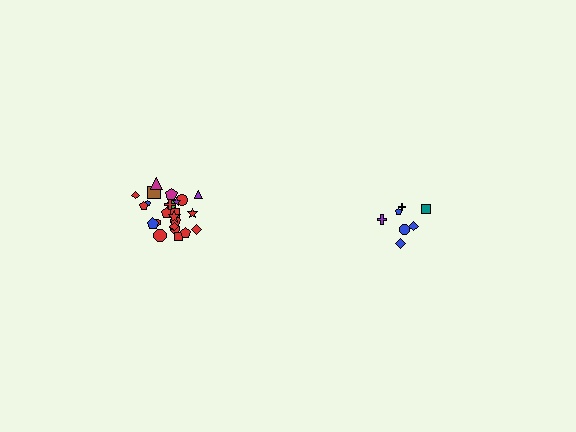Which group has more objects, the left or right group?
The left group.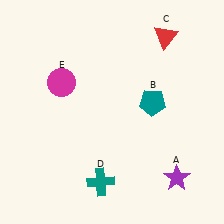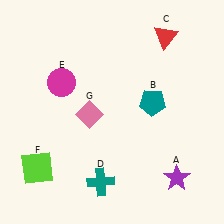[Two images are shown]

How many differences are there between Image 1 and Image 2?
There are 2 differences between the two images.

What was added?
A lime square (F), a pink diamond (G) were added in Image 2.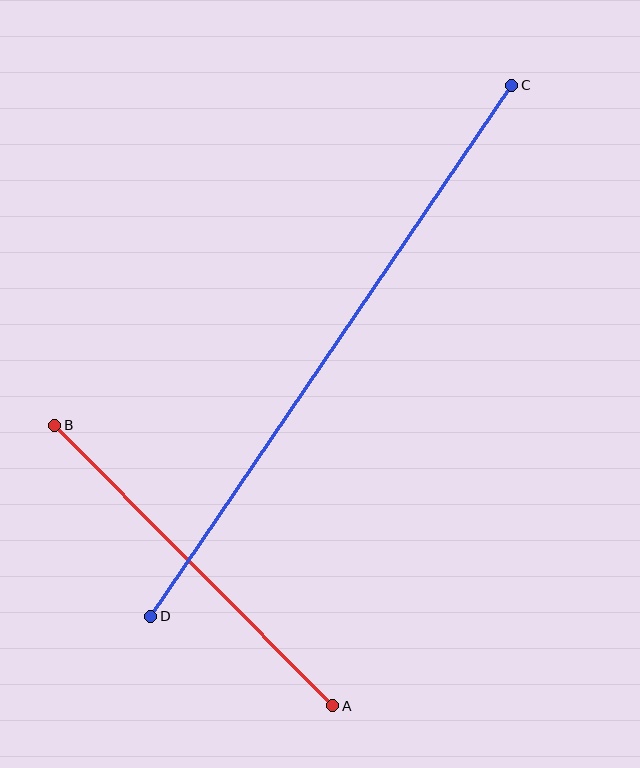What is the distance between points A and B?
The distance is approximately 395 pixels.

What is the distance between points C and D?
The distance is approximately 642 pixels.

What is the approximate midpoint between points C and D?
The midpoint is at approximately (331, 351) pixels.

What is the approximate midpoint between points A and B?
The midpoint is at approximately (194, 565) pixels.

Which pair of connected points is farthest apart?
Points C and D are farthest apart.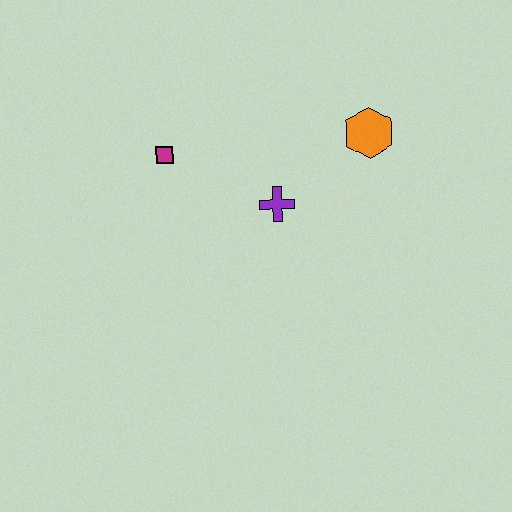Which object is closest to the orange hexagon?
The purple cross is closest to the orange hexagon.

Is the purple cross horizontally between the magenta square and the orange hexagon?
Yes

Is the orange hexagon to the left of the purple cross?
No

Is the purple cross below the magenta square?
Yes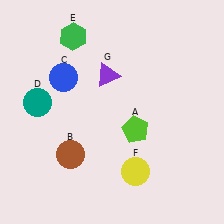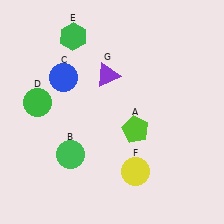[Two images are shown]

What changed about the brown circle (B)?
In Image 1, B is brown. In Image 2, it changed to green.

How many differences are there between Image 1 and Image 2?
There are 2 differences between the two images.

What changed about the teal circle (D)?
In Image 1, D is teal. In Image 2, it changed to green.